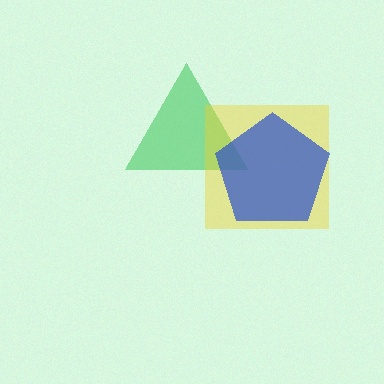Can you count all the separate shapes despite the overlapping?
Yes, there are 3 separate shapes.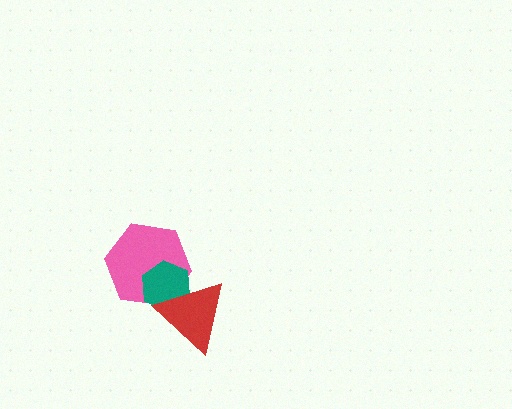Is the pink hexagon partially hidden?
Yes, it is partially covered by another shape.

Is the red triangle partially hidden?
No, no other shape covers it.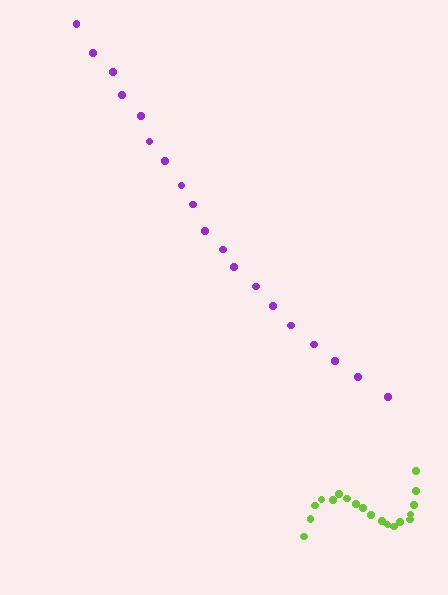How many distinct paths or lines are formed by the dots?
There are 2 distinct paths.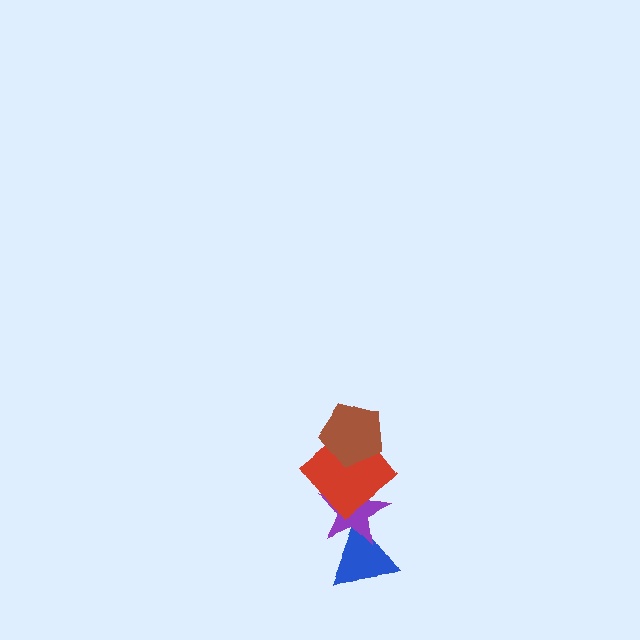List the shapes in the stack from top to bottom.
From top to bottom: the brown pentagon, the red diamond, the purple star, the blue triangle.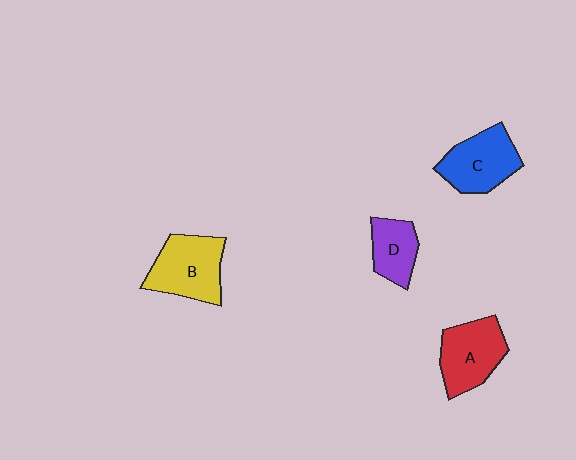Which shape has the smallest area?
Shape D (purple).